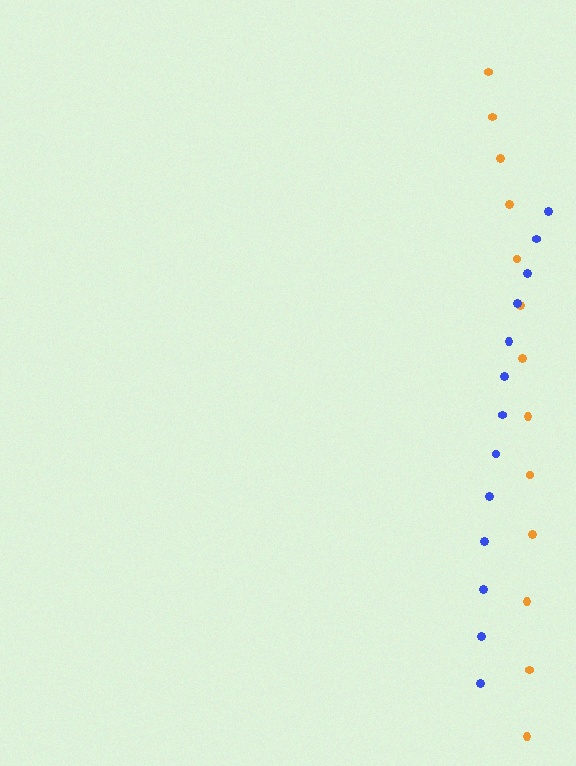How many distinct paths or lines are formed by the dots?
There are 2 distinct paths.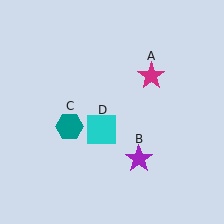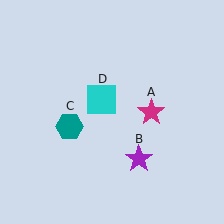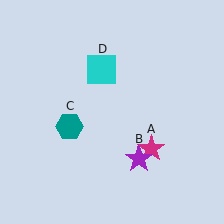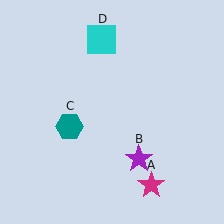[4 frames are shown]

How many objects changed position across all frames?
2 objects changed position: magenta star (object A), cyan square (object D).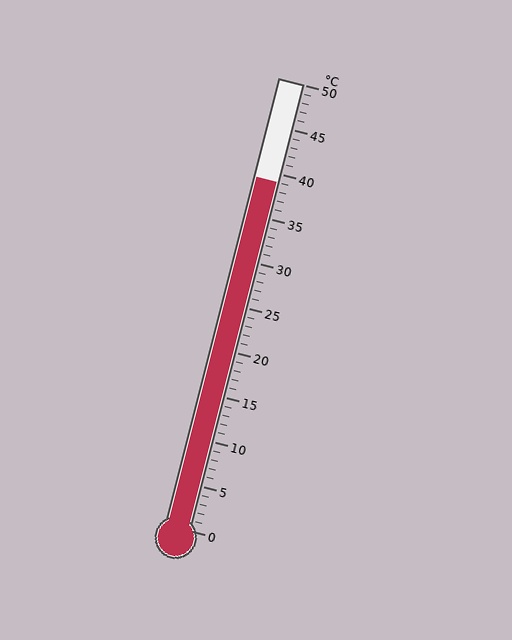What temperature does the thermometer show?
The thermometer shows approximately 39°C.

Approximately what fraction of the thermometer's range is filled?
The thermometer is filled to approximately 80% of its range.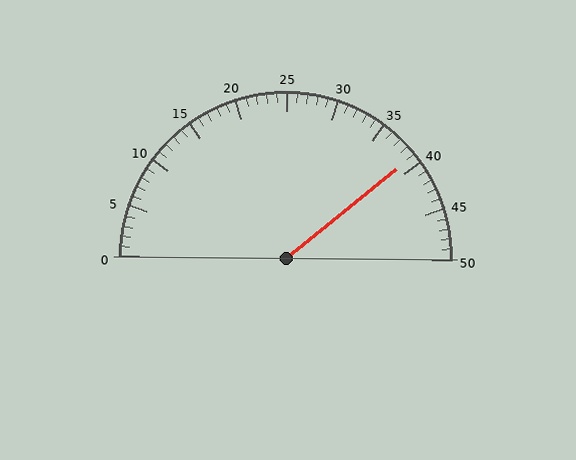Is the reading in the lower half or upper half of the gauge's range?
The reading is in the upper half of the range (0 to 50).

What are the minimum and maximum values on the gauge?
The gauge ranges from 0 to 50.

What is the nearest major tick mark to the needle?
The nearest major tick mark is 40.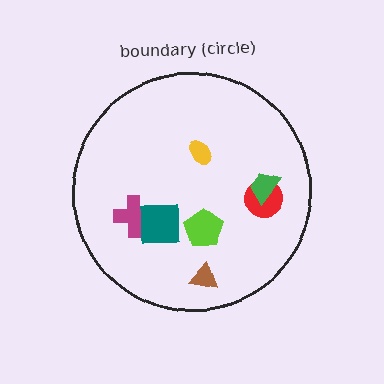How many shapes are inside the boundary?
7 inside, 0 outside.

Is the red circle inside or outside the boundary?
Inside.